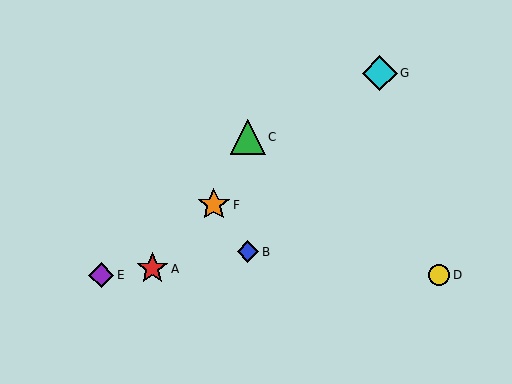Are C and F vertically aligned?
No, C is at x≈248 and F is at x≈214.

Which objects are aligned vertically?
Objects B, C are aligned vertically.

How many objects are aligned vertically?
2 objects (B, C) are aligned vertically.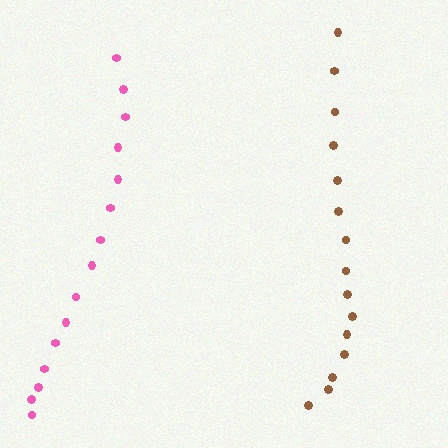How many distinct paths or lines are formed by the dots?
There are 2 distinct paths.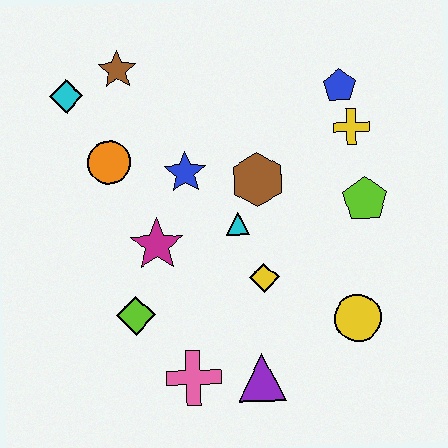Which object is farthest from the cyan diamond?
The yellow circle is farthest from the cyan diamond.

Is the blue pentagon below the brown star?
Yes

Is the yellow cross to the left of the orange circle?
No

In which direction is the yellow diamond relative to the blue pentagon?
The yellow diamond is below the blue pentagon.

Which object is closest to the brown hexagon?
The cyan triangle is closest to the brown hexagon.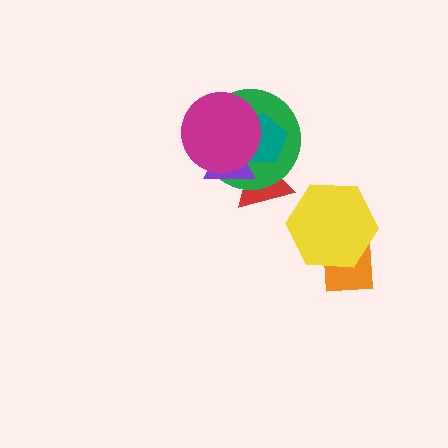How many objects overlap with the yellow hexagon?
1 object overlaps with the yellow hexagon.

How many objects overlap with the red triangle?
4 objects overlap with the red triangle.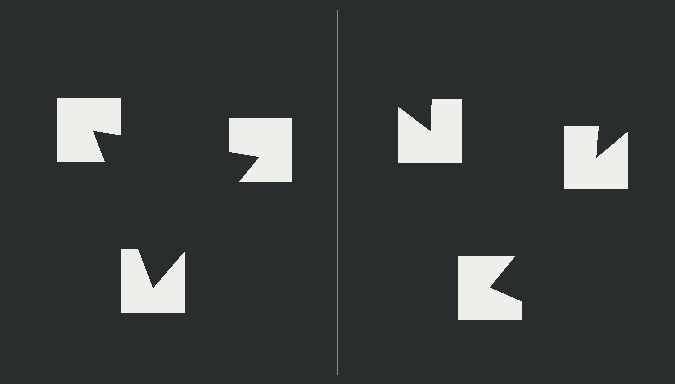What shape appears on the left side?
An illusory triangle.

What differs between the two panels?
The notched squares are positioned identically on both sides; only the wedge orientations differ. On the left they align to a triangle; on the right they are misaligned.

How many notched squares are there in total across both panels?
6 — 3 on each side.